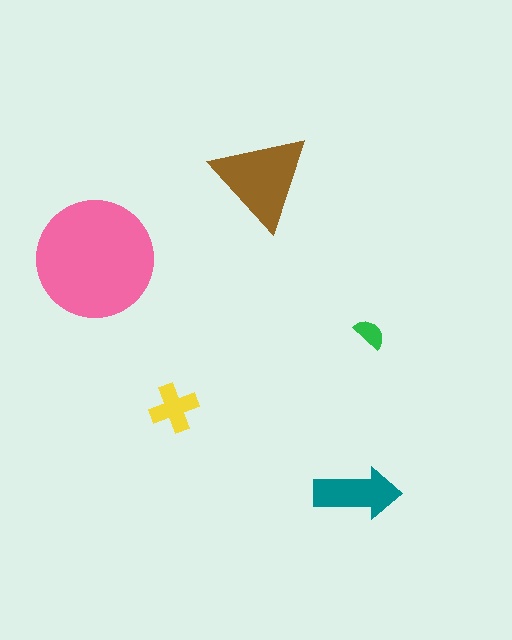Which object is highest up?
The brown triangle is topmost.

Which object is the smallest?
The green semicircle.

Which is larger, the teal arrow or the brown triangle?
The brown triangle.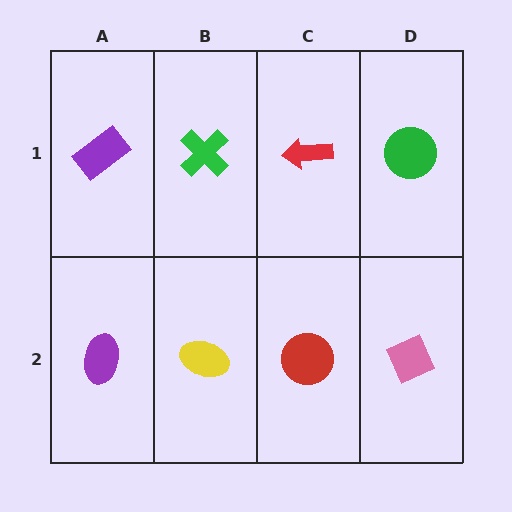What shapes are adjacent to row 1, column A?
A purple ellipse (row 2, column A), a green cross (row 1, column B).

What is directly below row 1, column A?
A purple ellipse.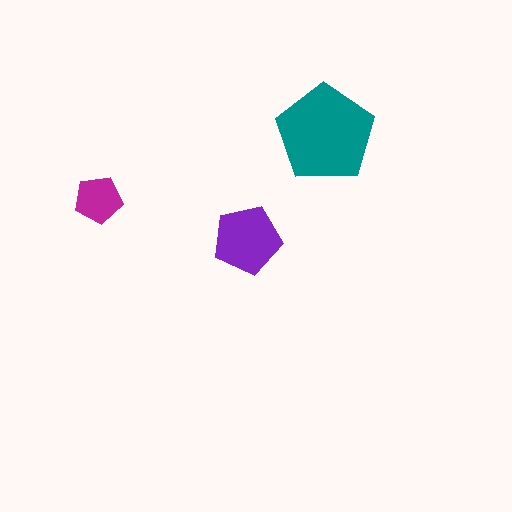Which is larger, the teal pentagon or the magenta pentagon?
The teal one.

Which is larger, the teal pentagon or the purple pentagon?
The teal one.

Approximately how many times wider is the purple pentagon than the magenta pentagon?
About 1.5 times wider.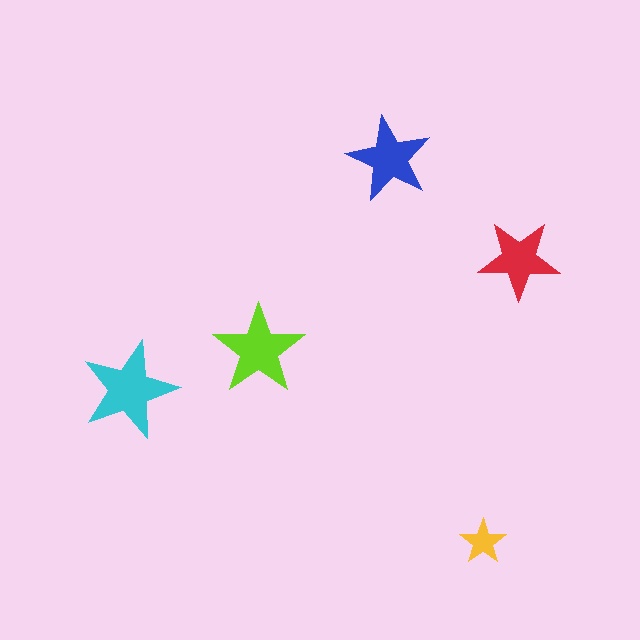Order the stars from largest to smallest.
the cyan one, the lime one, the blue one, the red one, the yellow one.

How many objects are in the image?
There are 5 objects in the image.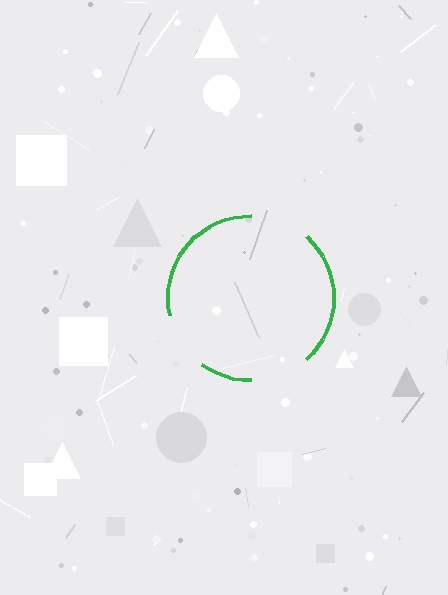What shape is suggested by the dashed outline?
The dashed outline suggests a circle.